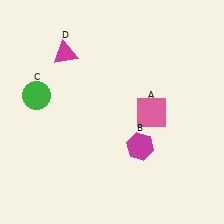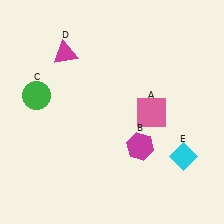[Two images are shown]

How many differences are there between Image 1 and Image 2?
There is 1 difference between the two images.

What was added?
A cyan diamond (E) was added in Image 2.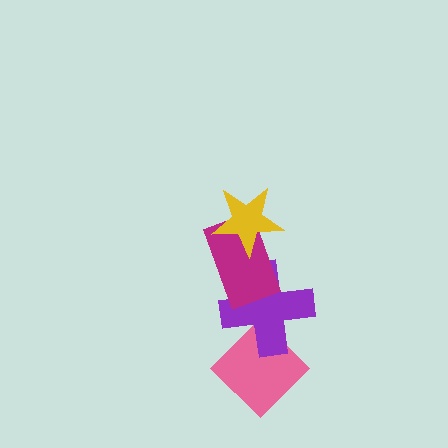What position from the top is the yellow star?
The yellow star is 1st from the top.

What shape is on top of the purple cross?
The magenta rectangle is on top of the purple cross.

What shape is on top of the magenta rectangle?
The yellow star is on top of the magenta rectangle.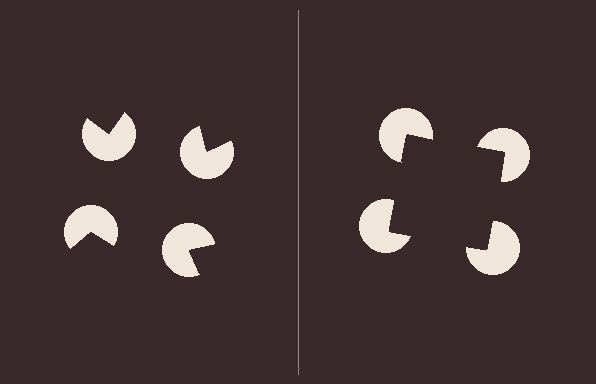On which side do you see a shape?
An illusory square appears on the right side. On the left side the wedge cuts are rotated, so no coherent shape forms.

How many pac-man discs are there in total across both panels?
8 — 4 on each side.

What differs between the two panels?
The pac-man discs are positioned identically on both sides; only the wedge orientations differ. On the right they align to a square; on the left they are misaligned.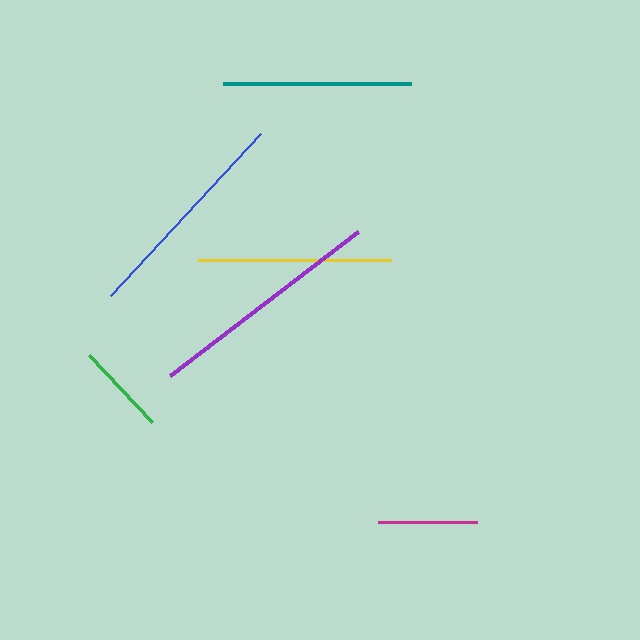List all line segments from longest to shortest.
From longest to shortest: purple, blue, yellow, teal, magenta, green.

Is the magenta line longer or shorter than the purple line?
The purple line is longer than the magenta line.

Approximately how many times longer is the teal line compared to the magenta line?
The teal line is approximately 1.9 times the length of the magenta line.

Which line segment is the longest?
The purple line is the longest at approximately 237 pixels.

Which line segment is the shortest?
The green line is the shortest at approximately 92 pixels.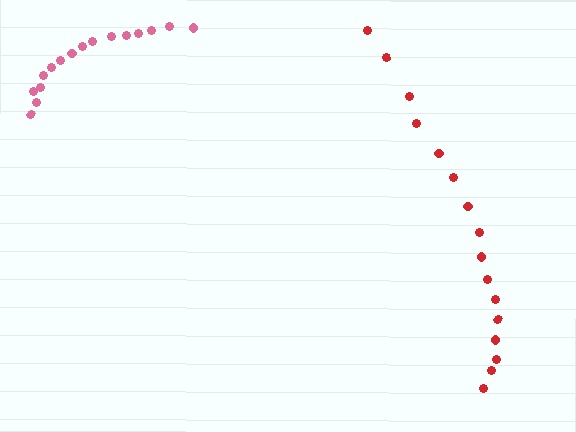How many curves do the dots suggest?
There are 2 distinct paths.